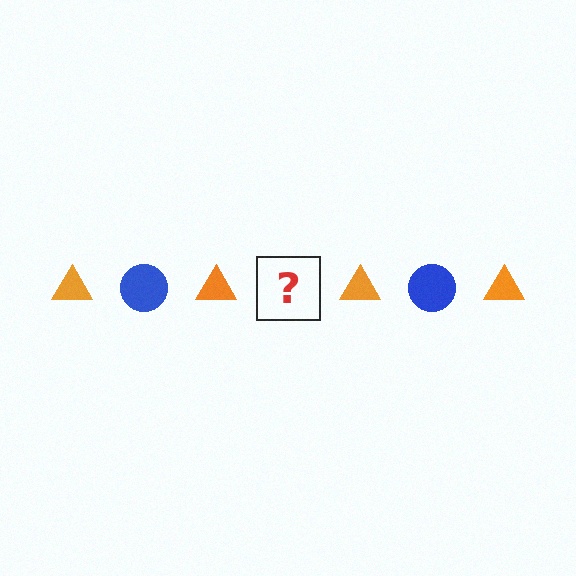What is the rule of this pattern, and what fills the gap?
The rule is that the pattern alternates between orange triangle and blue circle. The gap should be filled with a blue circle.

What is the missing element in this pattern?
The missing element is a blue circle.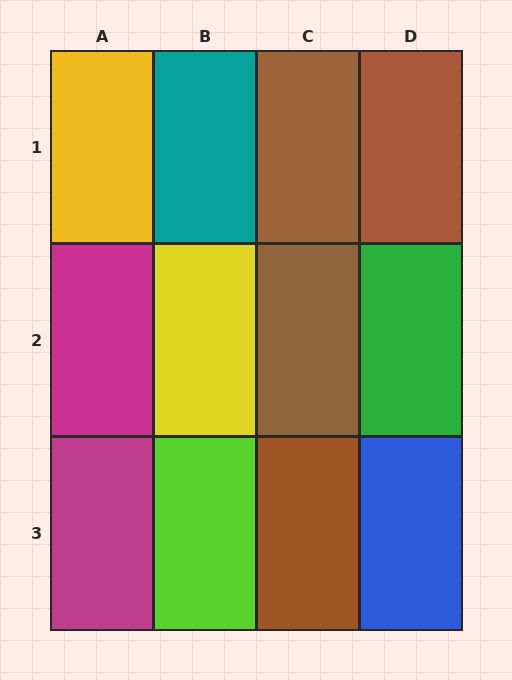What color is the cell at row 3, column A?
Magenta.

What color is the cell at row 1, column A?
Yellow.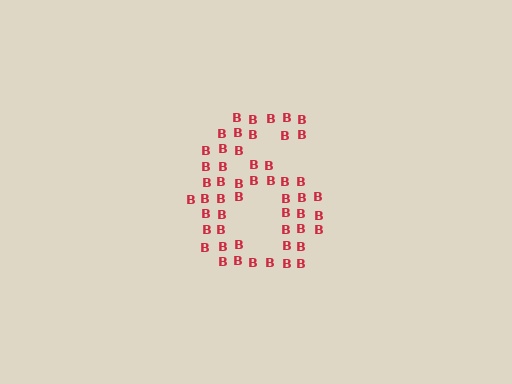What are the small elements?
The small elements are letter B's.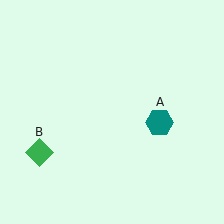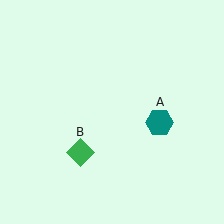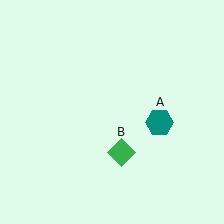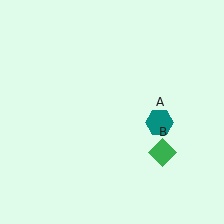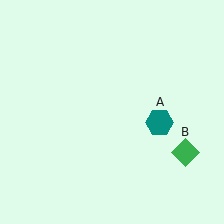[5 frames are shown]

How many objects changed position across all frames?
1 object changed position: green diamond (object B).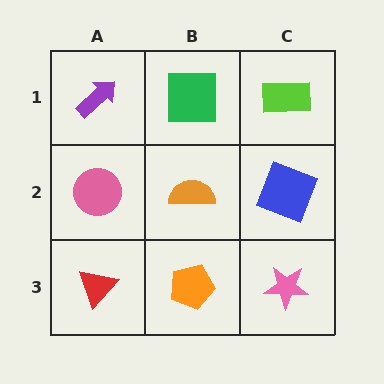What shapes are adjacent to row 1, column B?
An orange semicircle (row 2, column B), a purple arrow (row 1, column A), a lime rectangle (row 1, column C).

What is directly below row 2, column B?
An orange pentagon.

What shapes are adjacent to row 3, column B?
An orange semicircle (row 2, column B), a red triangle (row 3, column A), a pink star (row 3, column C).